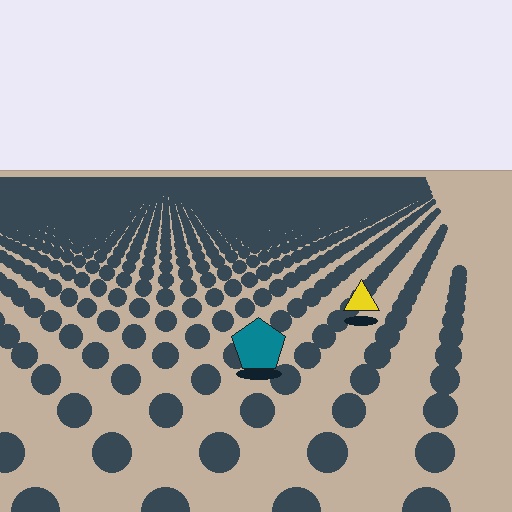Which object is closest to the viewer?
The teal pentagon is closest. The texture marks near it are larger and more spread out.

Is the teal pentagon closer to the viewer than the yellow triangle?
Yes. The teal pentagon is closer — you can tell from the texture gradient: the ground texture is coarser near it.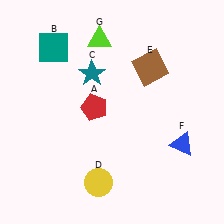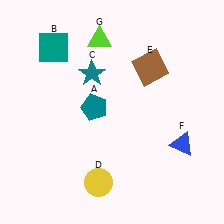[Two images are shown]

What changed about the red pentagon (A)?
In Image 1, A is red. In Image 2, it changed to teal.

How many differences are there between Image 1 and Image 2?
There is 1 difference between the two images.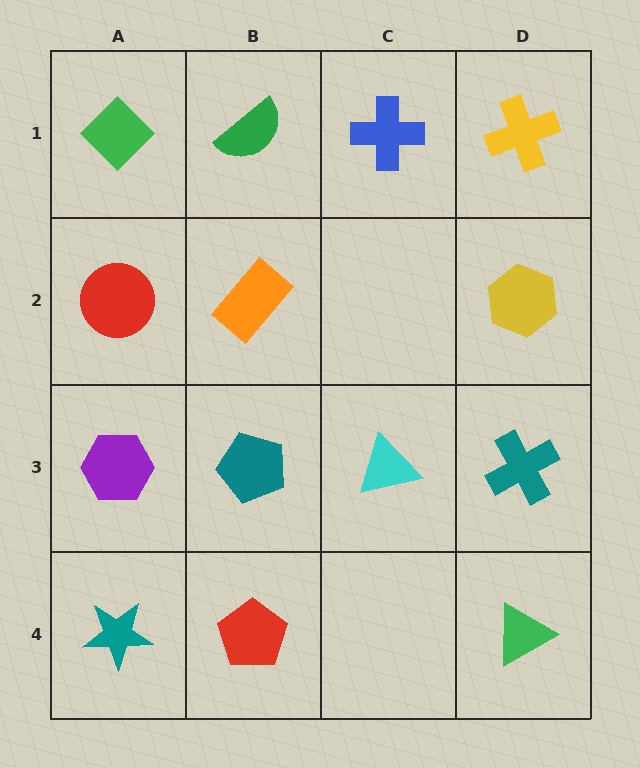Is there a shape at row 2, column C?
No, that cell is empty.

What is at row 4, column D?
A green triangle.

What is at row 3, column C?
A cyan triangle.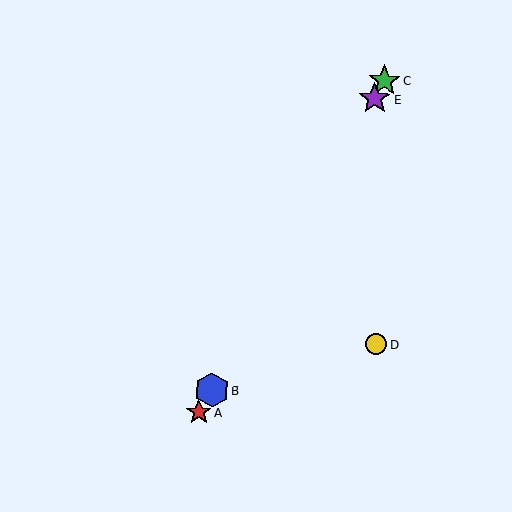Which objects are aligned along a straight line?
Objects A, B, C, E are aligned along a straight line.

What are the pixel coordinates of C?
Object C is at (385, 81).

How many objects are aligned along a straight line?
4 objects (A, B, C, E) are aligned along a straight line.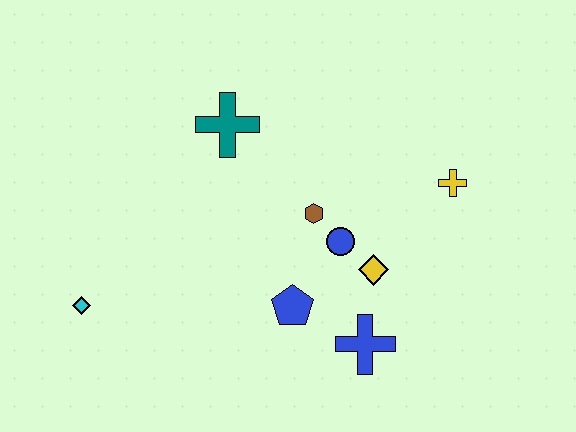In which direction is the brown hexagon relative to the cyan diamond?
The brown hexagon is to the right of the cyan diamond.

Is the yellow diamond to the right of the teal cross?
Yes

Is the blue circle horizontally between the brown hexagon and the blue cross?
Yes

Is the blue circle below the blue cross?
No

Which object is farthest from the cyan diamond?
The yellow cross is farthest from the cyan diamond.